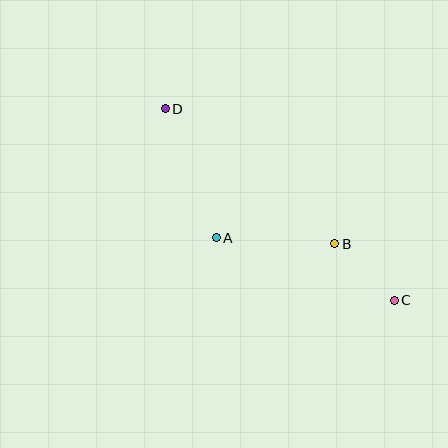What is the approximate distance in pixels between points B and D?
The distance between B and D is approximately 217 pixels.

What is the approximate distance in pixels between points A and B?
The distance between A and B is approximately 119 pixels.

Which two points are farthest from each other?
Points C and D are farthest from each other.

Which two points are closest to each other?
Points B and C are closest to each other.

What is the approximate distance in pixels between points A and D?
The distance between A and D is approximately 139 pixels.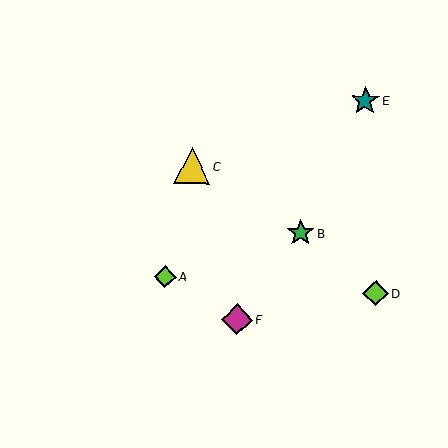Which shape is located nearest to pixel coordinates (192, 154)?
The yellow triangle (labeled C) at (192, 166) is nearest to that location.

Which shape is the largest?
The yellow triangle (labeled C) is the largest.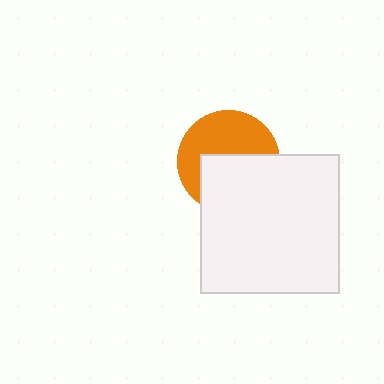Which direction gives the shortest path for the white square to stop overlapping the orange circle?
Moving down gives the shortest separation.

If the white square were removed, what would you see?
You would see the complete orange circle.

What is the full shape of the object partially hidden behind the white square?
The partially hidden object is an orange circle.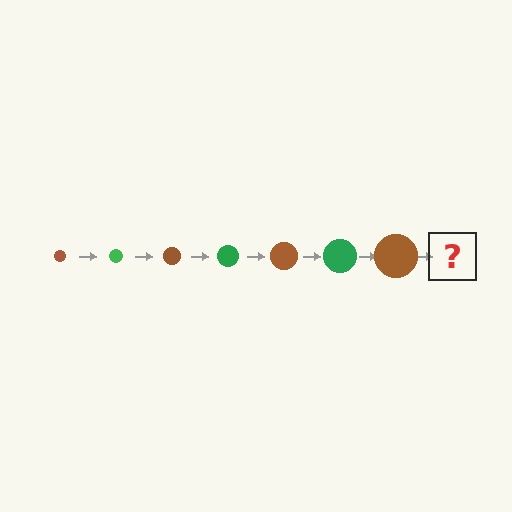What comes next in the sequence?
The next element should be a green circle, larger than the previous one.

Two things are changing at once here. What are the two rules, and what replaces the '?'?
The two rules are that the circle grows larger each step and the color cycles through brown and green. The '?' should be a green circle, larger than the previous one.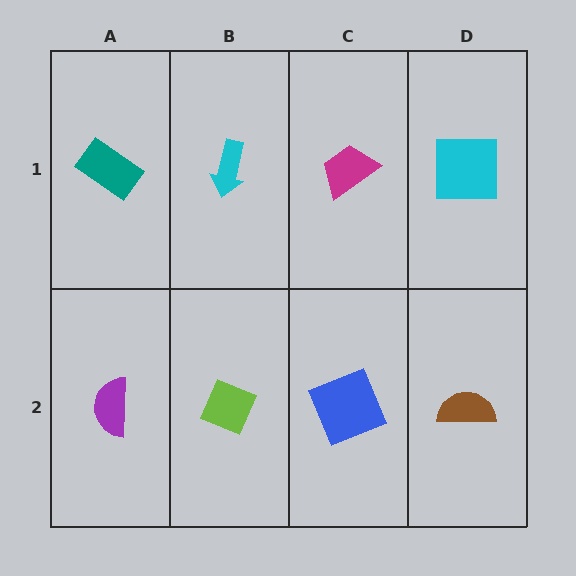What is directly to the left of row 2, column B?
A purple semicircle.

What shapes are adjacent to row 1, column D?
A brown semicircle (row 2, column D), a magenta trapezoid (row 1, column C).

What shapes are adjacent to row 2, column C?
A magenta trapezoid (row 1, column C), a lime diamond (row 2, column B), a brown semicircle (row 2, column D).